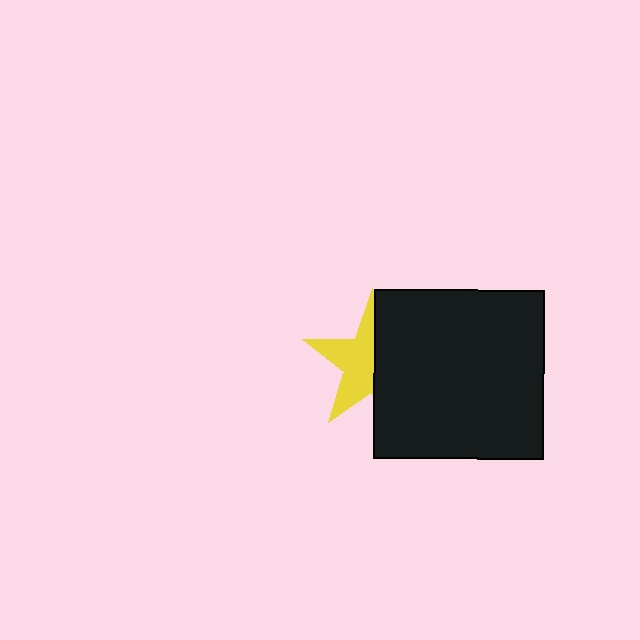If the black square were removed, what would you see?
You would see the complete yellow star.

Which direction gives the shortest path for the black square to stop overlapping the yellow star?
Moving right gives the shortest separation.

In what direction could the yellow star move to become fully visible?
The yellow star could move left. That would shift it out from behind the black square entirely.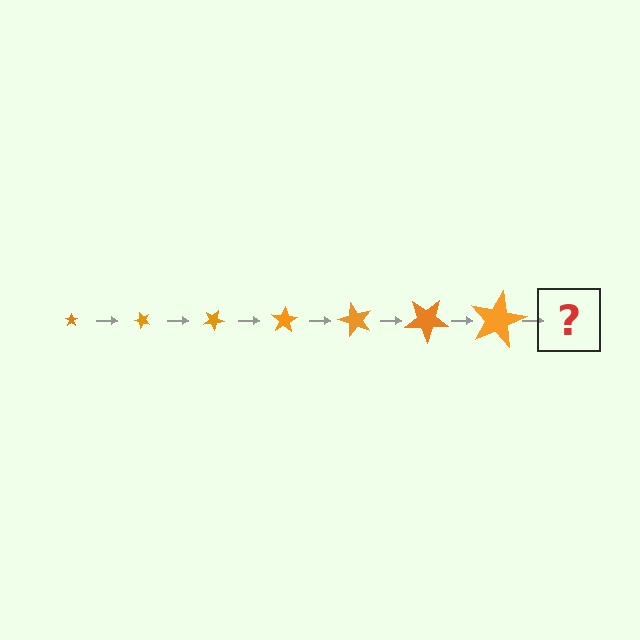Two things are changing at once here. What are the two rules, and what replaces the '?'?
The two rules are that the star grows larger each step and it rotates 50 degrees each step. The '?' should be a star, larger than the previous one and rotated 350 degrees from the start.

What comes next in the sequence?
The next element should be a star, larger than the previous one and rotated 350 degrees from the start.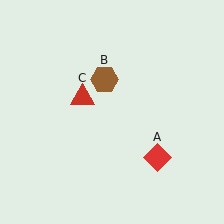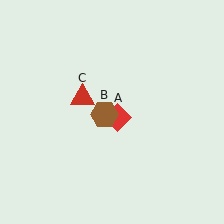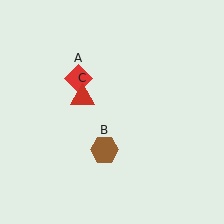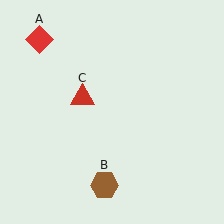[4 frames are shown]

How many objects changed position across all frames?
2 objects changed position: red diamond (object A), brown hexagon (object B).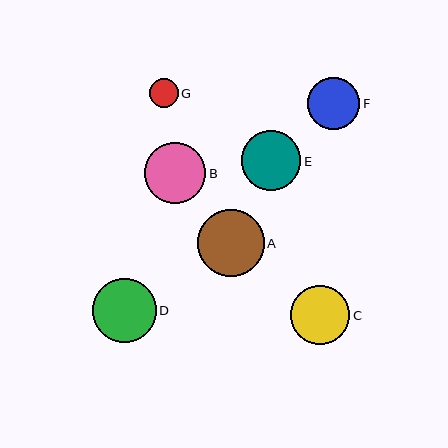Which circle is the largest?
Circle A is the largest with a size of approximately 67 pixels.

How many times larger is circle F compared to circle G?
Circle F is approximately 1.8 times the size of circle G.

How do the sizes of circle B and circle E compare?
Circle B and circle E are approximately the same size.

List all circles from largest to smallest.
From largest to smallest: A, D, B, E, C, F, G.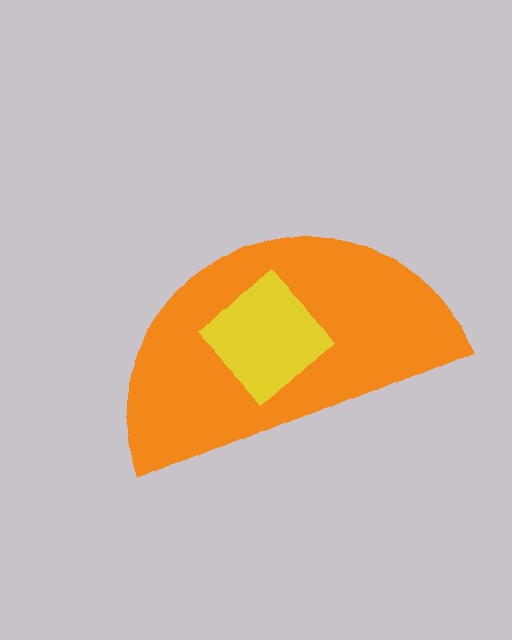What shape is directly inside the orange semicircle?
The yellow diamond.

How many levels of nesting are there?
2.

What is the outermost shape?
The orange semicircle.